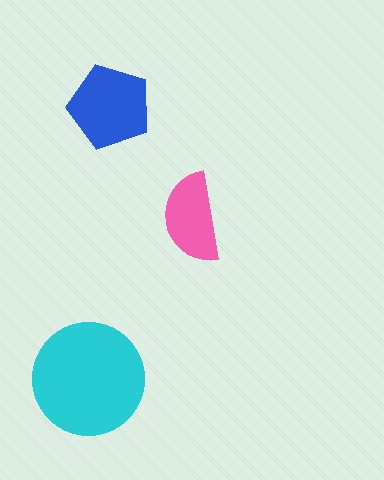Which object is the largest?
The cyan circle.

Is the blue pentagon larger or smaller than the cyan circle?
Smaller.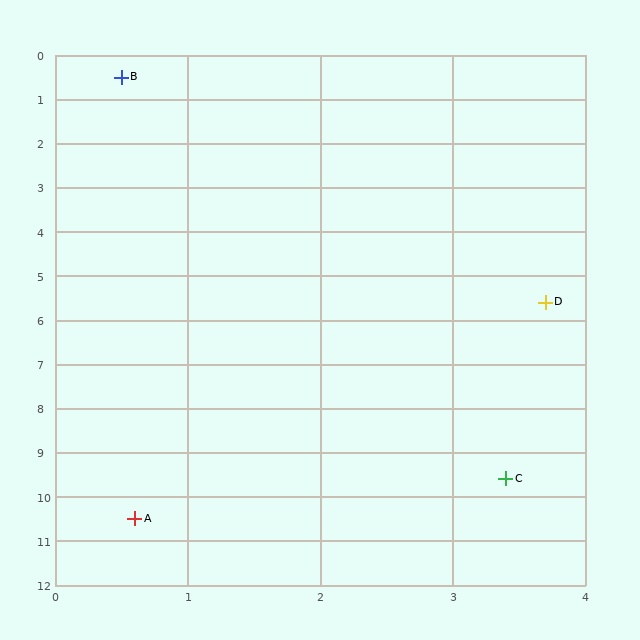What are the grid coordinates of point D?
Point D is at approximately (3.7, 5.6).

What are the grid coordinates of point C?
Point C is at approximately (3.4, 9.6).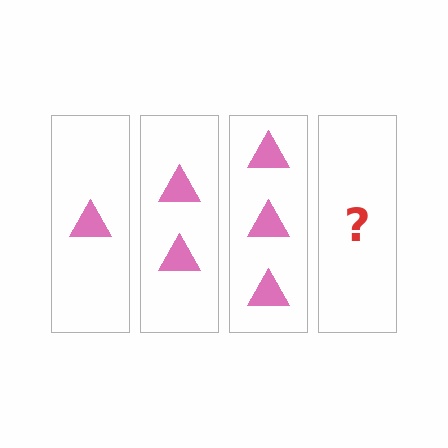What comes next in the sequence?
The next element should be 4 triangles.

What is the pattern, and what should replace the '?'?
The pattern is that each step adds one more triangle. The '?' should be 4 triangles.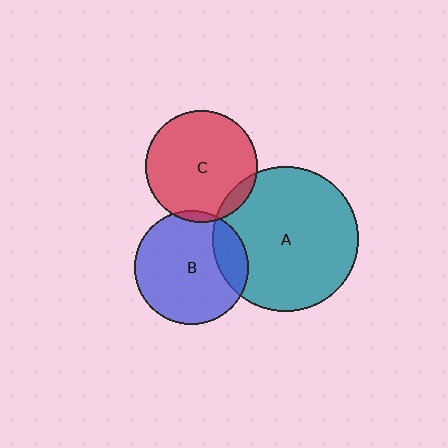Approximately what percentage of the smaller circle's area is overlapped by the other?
Approximately 10%.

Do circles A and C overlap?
Yes.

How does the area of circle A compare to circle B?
Approximately 1.6 times.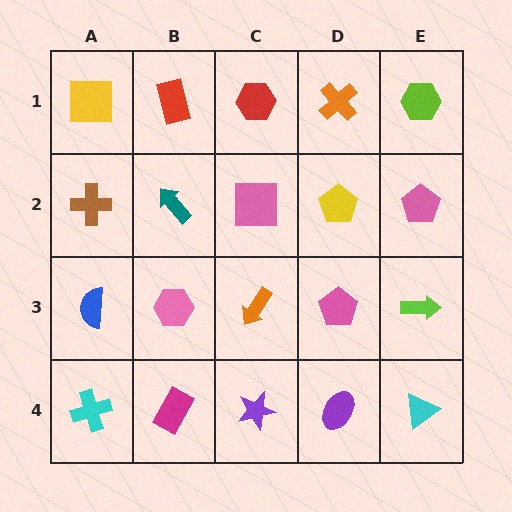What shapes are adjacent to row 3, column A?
A brown cross (row 2, column A), a cyan cross (row 4, column A), a pink hexagon (row 3, column B).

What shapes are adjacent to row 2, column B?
A red rectangle (row 1, column B), a pink hexagon (row 3, column B), a brown cross (row 2, column A), a pink square (row 2, column C).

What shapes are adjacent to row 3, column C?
A pink square (row 2, column C), a purple star (row 4, column C), a pink hexagon (row 3, column B), a pink pentagon (row 3, column D).